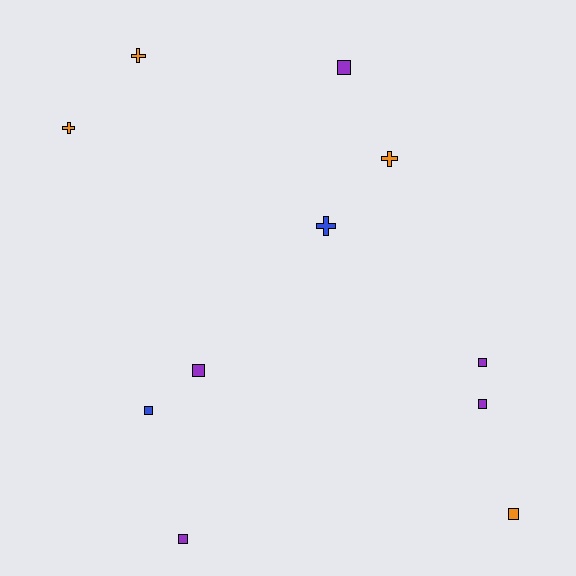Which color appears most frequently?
Purple, with 5 objects.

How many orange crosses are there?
There are 3 orange crosses.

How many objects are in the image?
There are 11 objects.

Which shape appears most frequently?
Square, with 7 objects.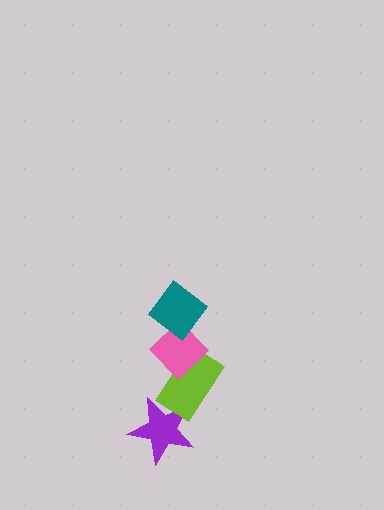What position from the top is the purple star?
The purple star is 4th from the top.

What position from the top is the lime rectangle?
The lime rectangle is 3rd from the top.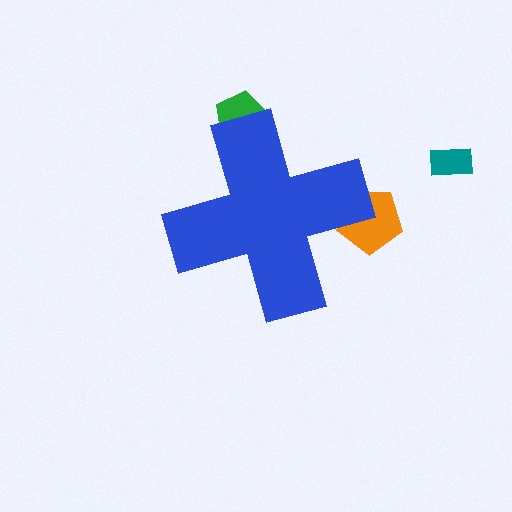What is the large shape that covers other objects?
A blue cross.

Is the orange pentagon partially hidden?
Yes, the orange pentagon is partially hidden behind the blue cross.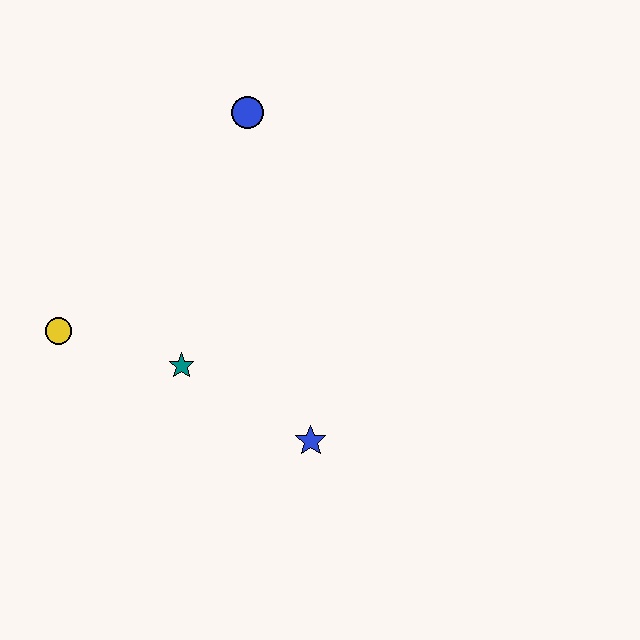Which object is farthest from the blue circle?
The blue star is farthest from the blue circle.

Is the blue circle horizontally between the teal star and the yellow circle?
No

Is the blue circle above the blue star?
Yes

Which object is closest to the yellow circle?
The teal star is closest to the yellow circle.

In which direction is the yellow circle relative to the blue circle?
The yellow circle is below the blue circle.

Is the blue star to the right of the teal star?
Yes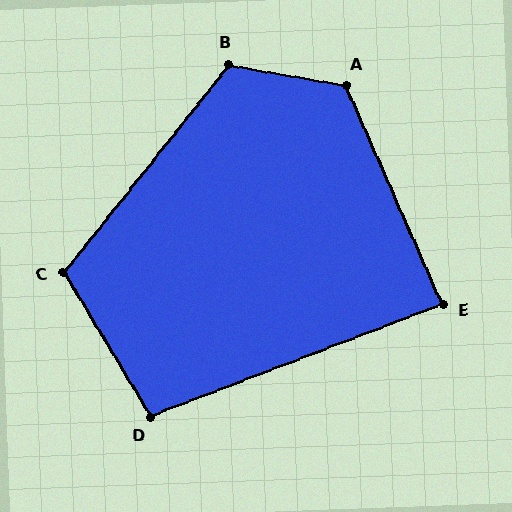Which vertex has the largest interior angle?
A, at approximately 124 degrees.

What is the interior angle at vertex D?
Approximately 100 degrees (obtuse).